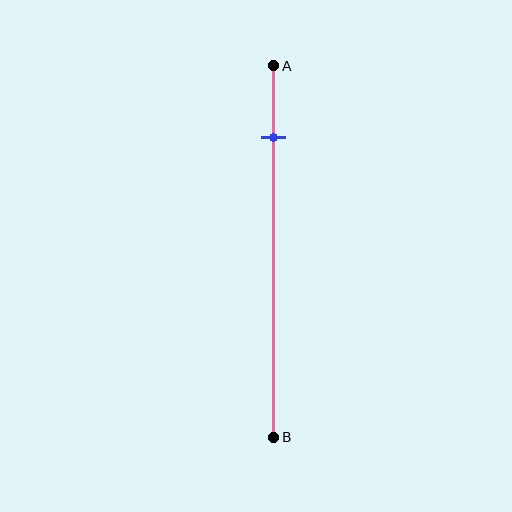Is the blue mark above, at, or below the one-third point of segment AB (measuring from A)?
The blue mark is above the one-third point of segment AB.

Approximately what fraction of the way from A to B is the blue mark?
The blue mark is approximately 20% of the way from A to B.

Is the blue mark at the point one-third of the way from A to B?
No, the mark is at about 20% from A, not at the 33% one-third point.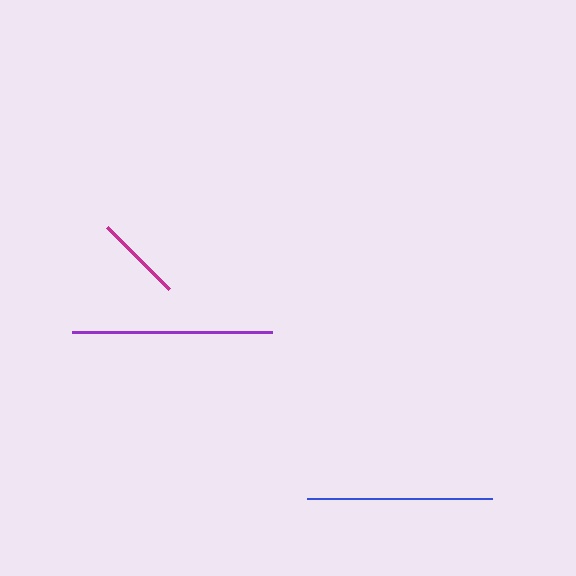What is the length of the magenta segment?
The magenta segment is approximately 88 pixels long.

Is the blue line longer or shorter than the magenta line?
The blue line is longer than the magenta line.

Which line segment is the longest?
The purple line is the longest at approximately 199 pixels.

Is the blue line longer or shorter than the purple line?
The purple line is longer than the blue line.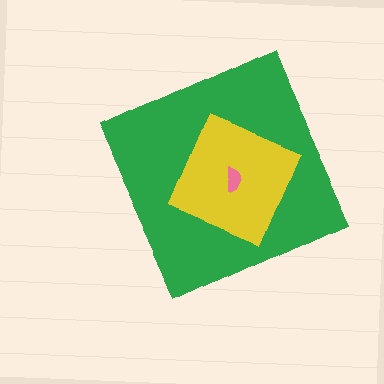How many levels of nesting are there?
3.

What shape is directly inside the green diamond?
The yellow square.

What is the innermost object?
The pink semicircle.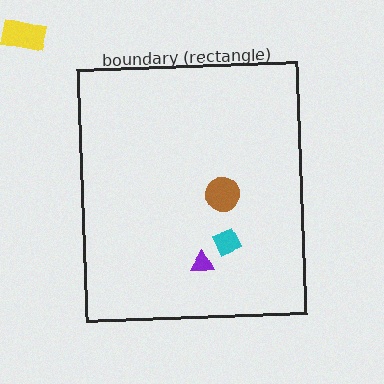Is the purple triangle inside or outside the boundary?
Inside.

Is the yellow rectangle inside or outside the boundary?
Outside.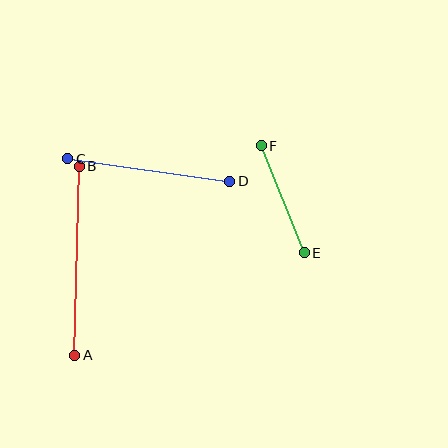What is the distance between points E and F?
The distance is approximately 116 pixels.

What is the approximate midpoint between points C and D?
The midpoint is at approximately (149, 170) pixels.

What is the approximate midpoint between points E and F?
The midpoint is at approximately (283, 199) pixels.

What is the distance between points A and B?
The distance is approximately 189 pixels.